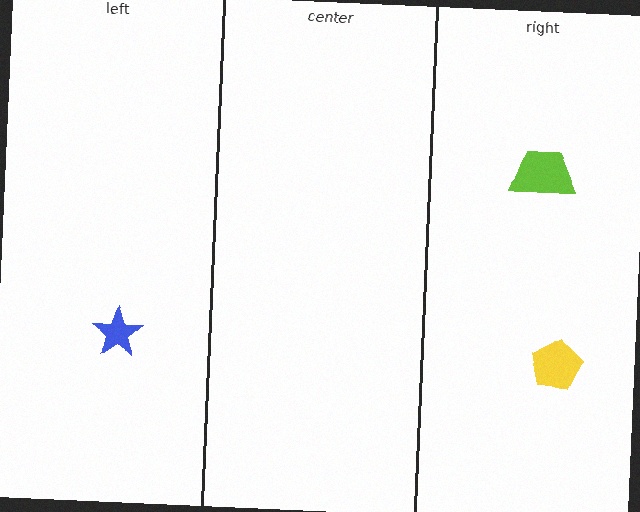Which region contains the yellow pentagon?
The right region.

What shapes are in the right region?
The lime trapezoid, the yellow pentagon.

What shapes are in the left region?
The blue star.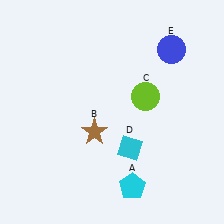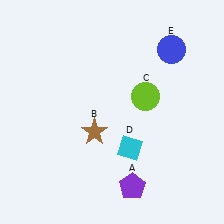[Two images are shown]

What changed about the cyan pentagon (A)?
In Image 1, A is cyan. In Image 2, it changed to purple.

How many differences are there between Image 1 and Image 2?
There is 1 difference between the two images.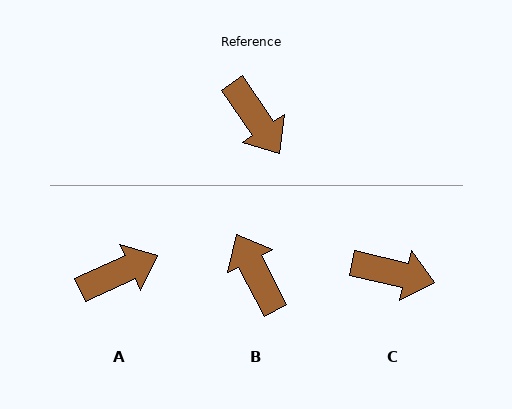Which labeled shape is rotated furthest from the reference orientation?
B, about 173 degrees away.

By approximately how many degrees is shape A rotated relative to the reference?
Approximately 80 degrees counter-clockwise.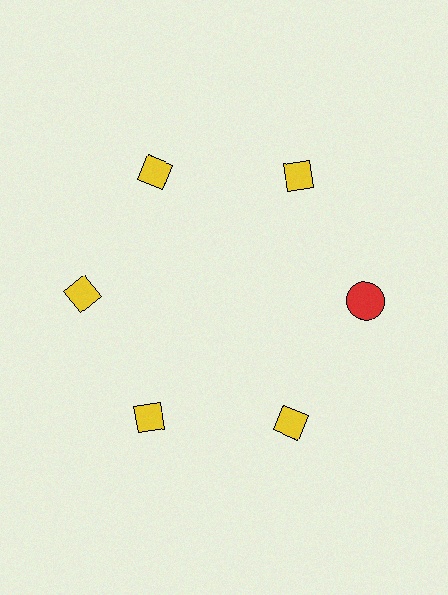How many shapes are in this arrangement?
There are 6 shapes arranged in a ring pattern.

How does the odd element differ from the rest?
It differs in both color (red instead of yellow) and shape (circle instead of diamond).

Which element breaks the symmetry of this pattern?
The red circle at roughly the 3 o'clock position breaks the symmetry. All other shapes are yellow diamonds.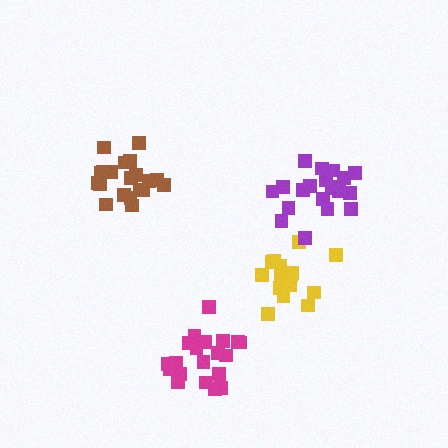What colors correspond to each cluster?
The clusters are colored: brown, yellow, magenta, purple.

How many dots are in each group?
Group 1: 20 dots, Group 2: 15 dots, Group 3: 20 dots, Group 4: 20 dots (75 total).